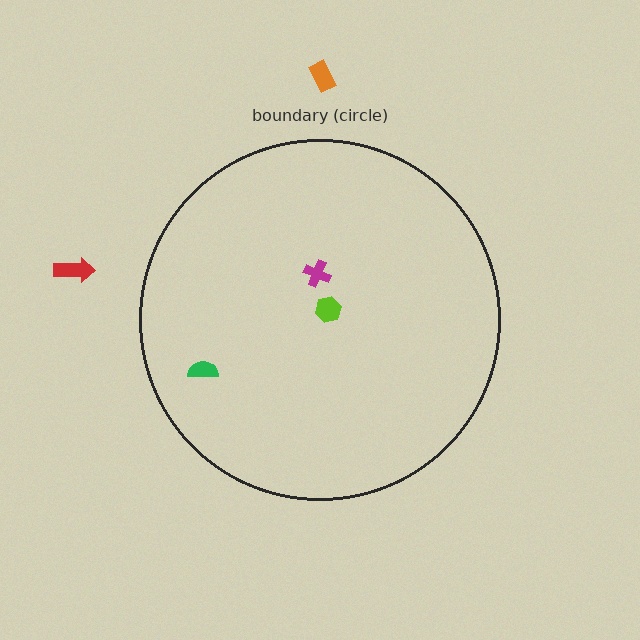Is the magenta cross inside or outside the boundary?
Inside.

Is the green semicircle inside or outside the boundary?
Inside.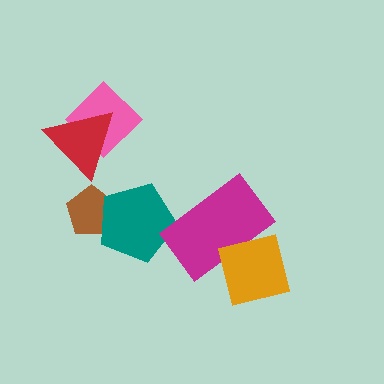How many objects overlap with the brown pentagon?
1 object overlaps with the brown pentagon.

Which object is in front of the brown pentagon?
The teal pentagon is in front of the brown pentagon.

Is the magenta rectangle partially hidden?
Yes, it is partially covered by another shape.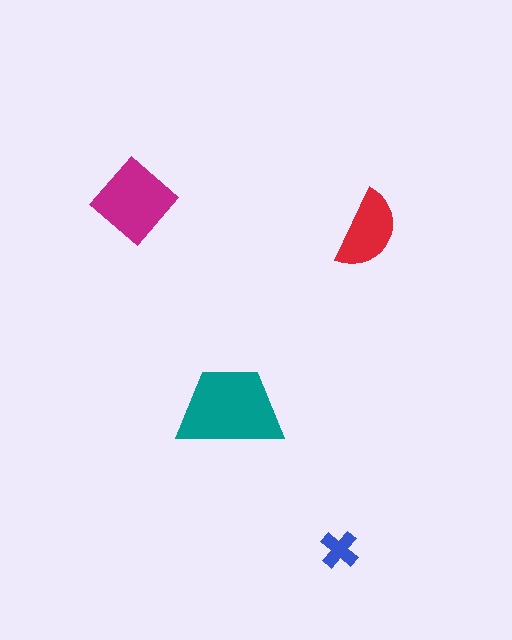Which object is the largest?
The teal trapezoid.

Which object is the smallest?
The blue cross.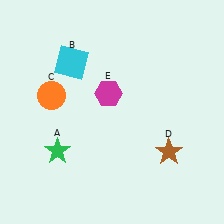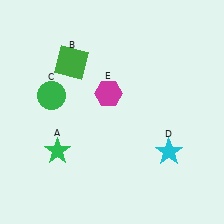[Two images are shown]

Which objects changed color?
B changed from cyan to green. C changed from orange to green. D changed from brown to cyan.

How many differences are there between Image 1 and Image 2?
There are 3 differences between the two images.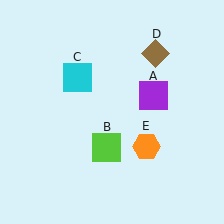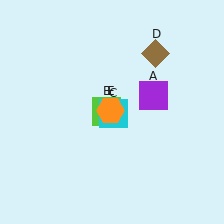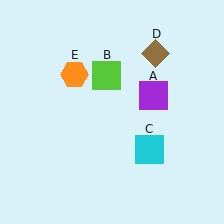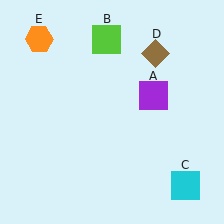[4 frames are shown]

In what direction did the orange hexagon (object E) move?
The orange hexagon (object E) moved up and to the left.